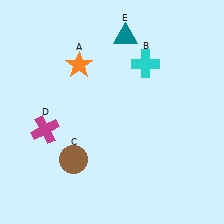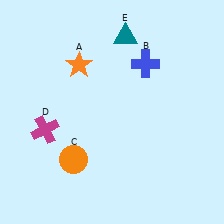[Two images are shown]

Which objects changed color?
B changed from cyan to blue. C changed from brown to orange.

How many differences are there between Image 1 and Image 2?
There are 2 differences between the two images.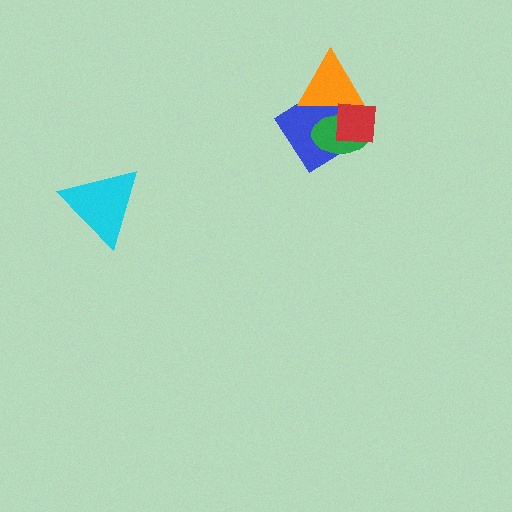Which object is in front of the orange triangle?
The red square is in front of the orange triangle.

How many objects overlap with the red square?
3 objects overlap with the red square.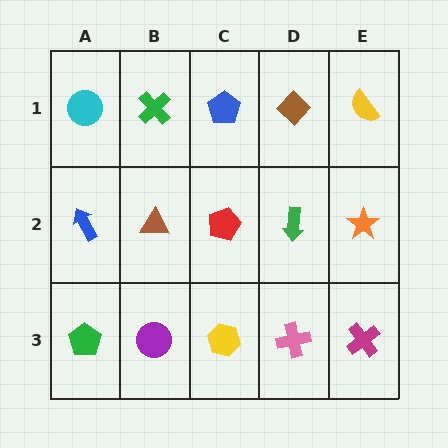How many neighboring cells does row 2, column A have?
3.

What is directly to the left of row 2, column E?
A green arrow.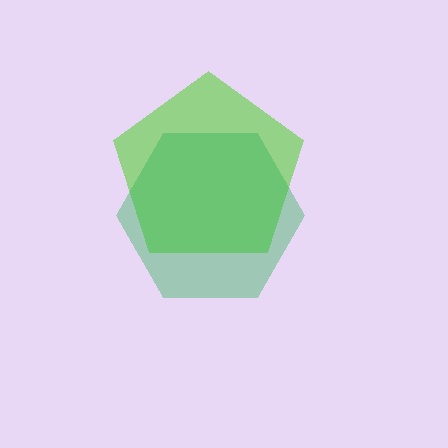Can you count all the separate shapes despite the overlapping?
Yes, there are 2 separate shapes.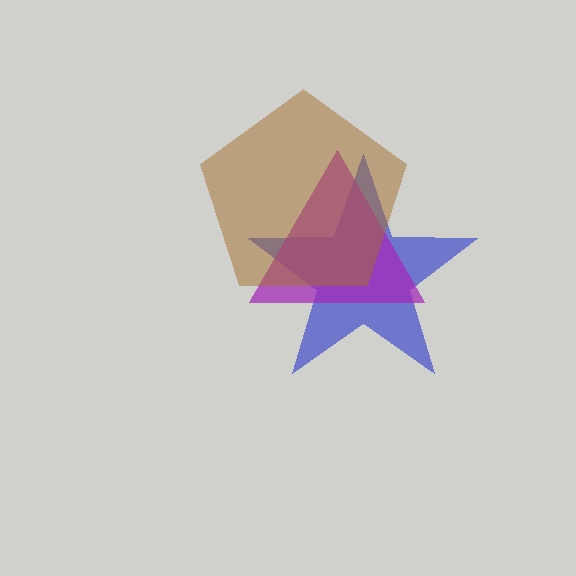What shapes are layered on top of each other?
The layered shapes are: a blue star, a purple triangle, a brown pentagon.